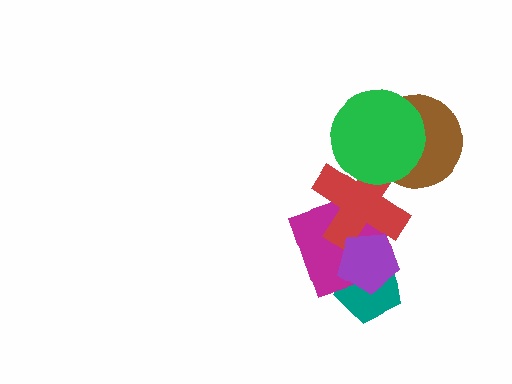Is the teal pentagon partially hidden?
Yes, it is partially covered by another shape.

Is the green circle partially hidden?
No, no other shape covers it.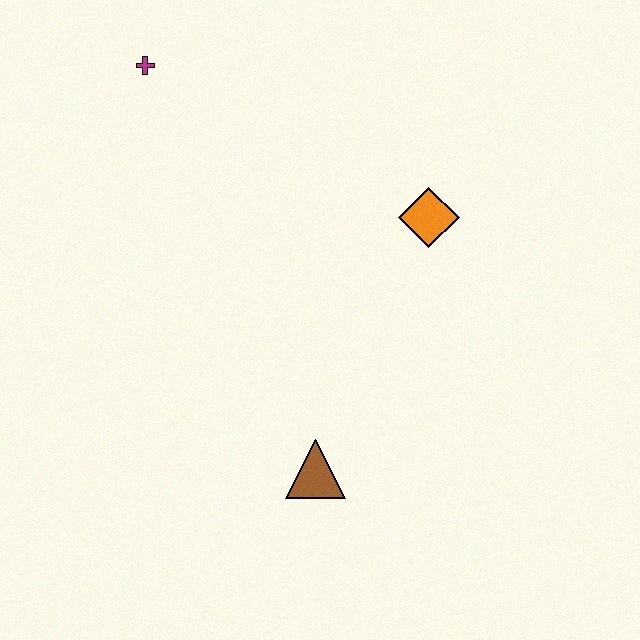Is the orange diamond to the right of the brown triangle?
Yes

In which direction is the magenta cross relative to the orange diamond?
The magenta cross is to the left of the orange diamond.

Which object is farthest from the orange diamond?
The magenta cross is farthest from the orange diamond.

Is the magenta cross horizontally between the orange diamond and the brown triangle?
No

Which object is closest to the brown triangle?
The orange diamond is closest to the brown triangle.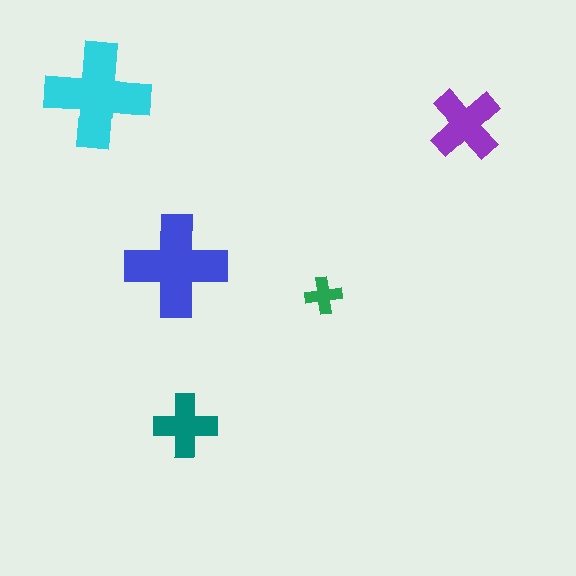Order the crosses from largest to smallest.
the cyan one, the blue one, the purple one, the teal one, the green one.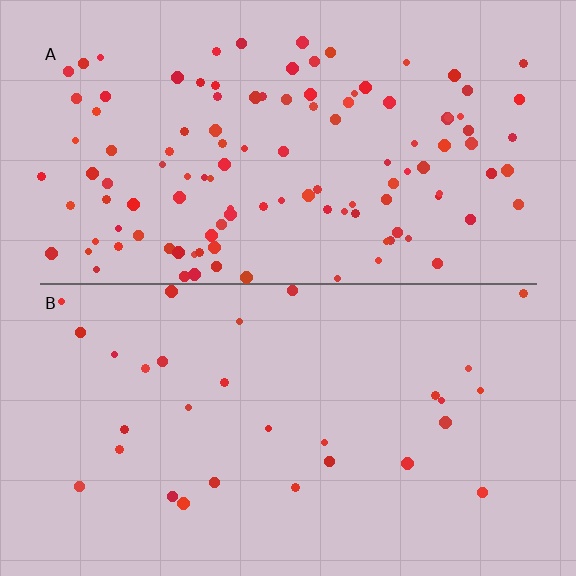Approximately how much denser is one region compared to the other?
Approximately 3.9× — region A over region B.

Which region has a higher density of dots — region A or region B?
A (the top).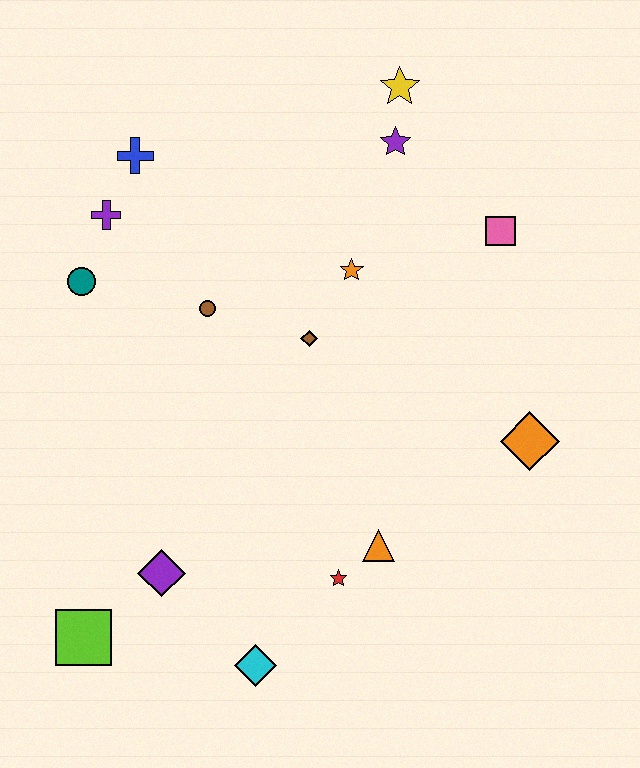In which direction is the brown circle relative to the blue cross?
The brown circle is below the blue cross.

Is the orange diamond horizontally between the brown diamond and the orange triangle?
No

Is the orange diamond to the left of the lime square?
No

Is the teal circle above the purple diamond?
Yes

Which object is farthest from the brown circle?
The cyan diamond is farthest from the brown circle.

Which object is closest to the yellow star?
The purple star is closest to the yellow star.